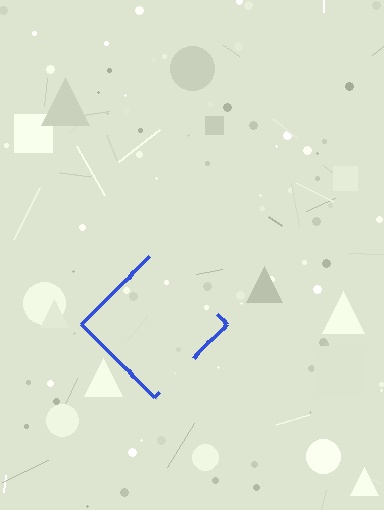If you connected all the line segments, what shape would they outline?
They would outline a diamond.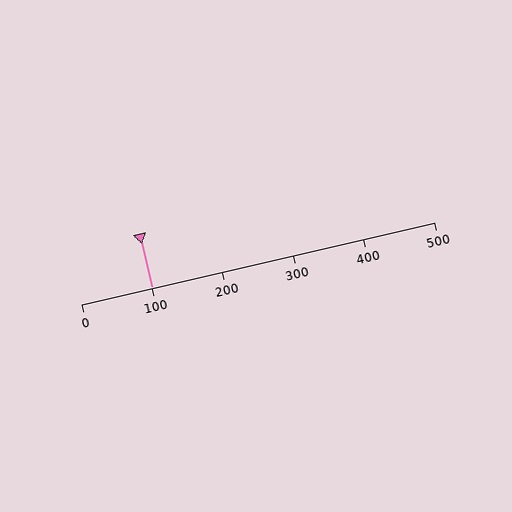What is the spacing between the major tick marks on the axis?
The major ticks are spaced 100 apart.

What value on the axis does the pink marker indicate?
The marker indicates approximately 100.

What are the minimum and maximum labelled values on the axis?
The axis runs from 0 to 500.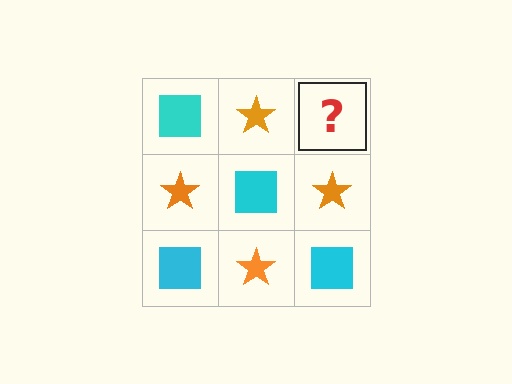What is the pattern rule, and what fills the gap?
The rule is that it alternates cyan square and orange star in a checkerboard pattern. The gap should be filled with a cyan square.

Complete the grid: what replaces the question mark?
The question mark should be replaced with a cyan square.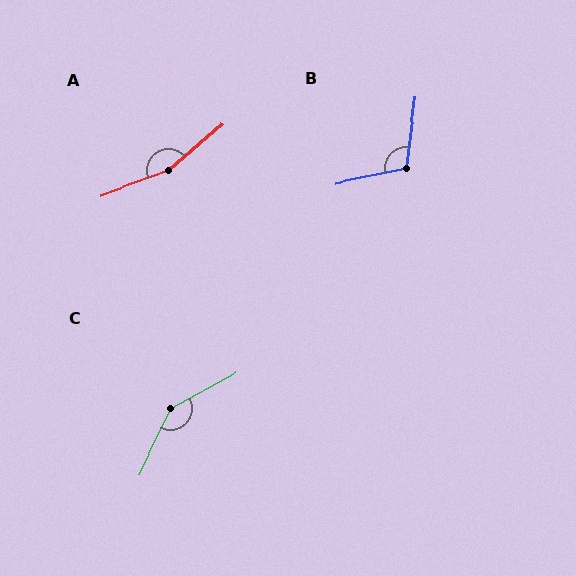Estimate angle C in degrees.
Approximately 145 degrees.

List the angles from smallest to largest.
B (109°), C (145°), A (160°).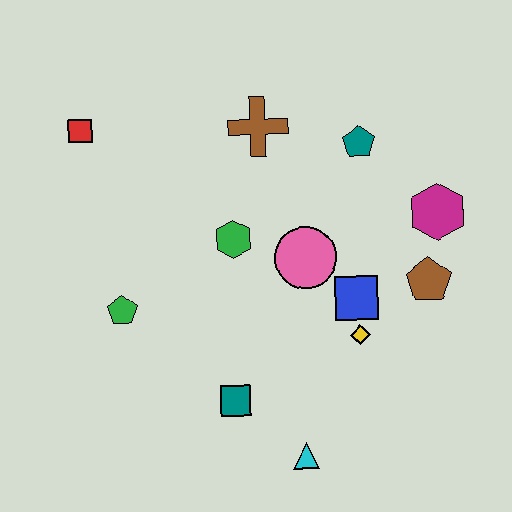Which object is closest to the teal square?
The cyan triangle is closest to the teal square.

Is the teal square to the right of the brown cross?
No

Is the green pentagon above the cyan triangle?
Yes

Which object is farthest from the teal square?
The red square is farthest from the teal square.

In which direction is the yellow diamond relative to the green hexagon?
The yellow diamond is to the right of the green hexagon.